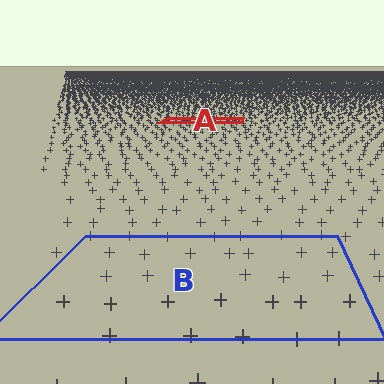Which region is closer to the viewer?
Region B is closer. The texture elements there are larger and more spread out.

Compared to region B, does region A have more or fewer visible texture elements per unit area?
Region A has more texture elements per unit area — they are packed more densely because it is farther away.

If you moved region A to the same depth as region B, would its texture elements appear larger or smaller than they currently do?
They would appear larger. At a closer depth, the same texture elements are projected at a bigger on-screen size.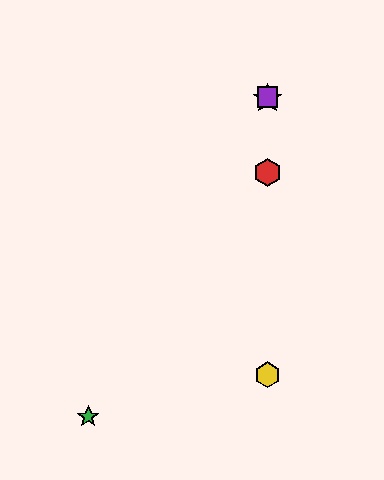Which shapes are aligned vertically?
The red hexagon, the blue star, the yellow hexagon, the purple square are aligned vertically.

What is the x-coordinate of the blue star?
The blue star is at x≈267.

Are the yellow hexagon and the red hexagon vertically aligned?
Yes, both are at x≈267.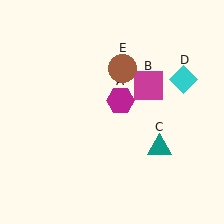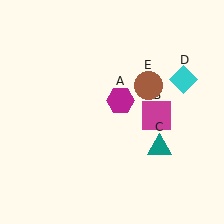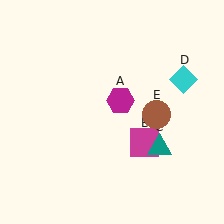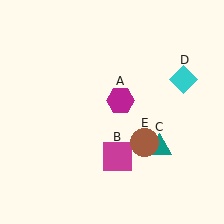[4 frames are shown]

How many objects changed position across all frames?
2 objects changed position: magenta square (object B), brown circle (object E).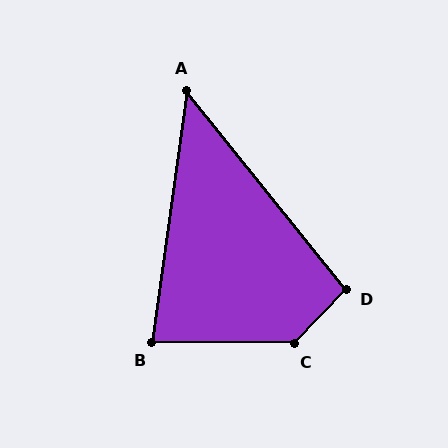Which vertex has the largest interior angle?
C, at approximately 133 degrees.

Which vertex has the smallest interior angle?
A, at approximately 47 degrees.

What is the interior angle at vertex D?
Approximately 98 degrees (obtuse).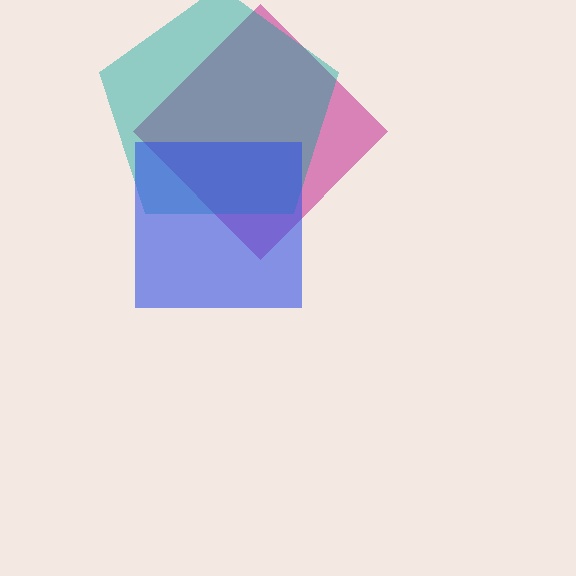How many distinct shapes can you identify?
There are 3 distinct shapes: a magenta diamond, a teal pentagon, a blue square.